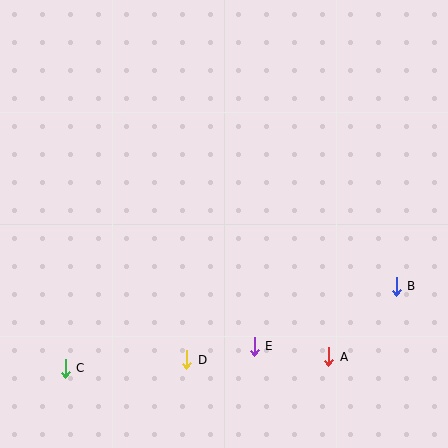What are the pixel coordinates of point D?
Point D is at (187, 360).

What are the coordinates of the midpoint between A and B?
The midpoint between A and B is at (362, 322).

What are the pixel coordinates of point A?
Point A is at (329, 357).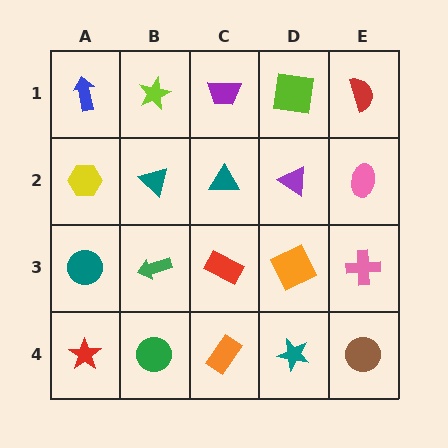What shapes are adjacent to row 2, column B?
A lime star (row 1, column B), a green arrow (row 3, column B), a yellow hexagon (row 2, column A), a teal triangle (row 2, column C).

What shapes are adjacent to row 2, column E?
A red semicircle (row 1, column E), a pink cross (row 3, column E), a purple triangle (row 2, column D).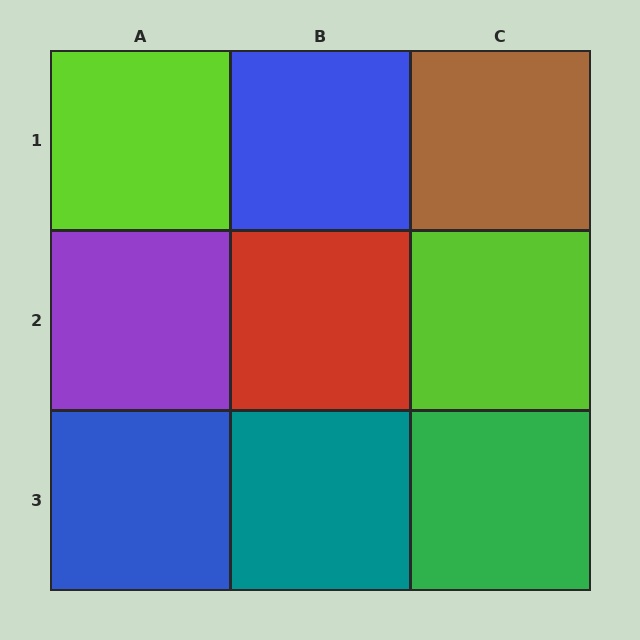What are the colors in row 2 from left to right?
Purple, red, lime.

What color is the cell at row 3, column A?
Blue.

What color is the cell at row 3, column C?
Green.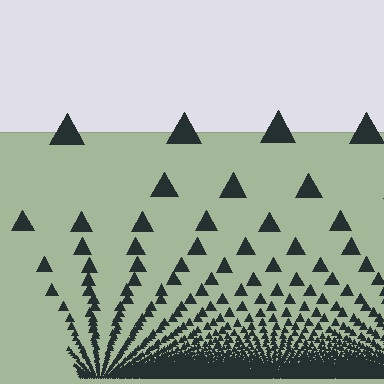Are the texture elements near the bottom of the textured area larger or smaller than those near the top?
Smaller. The gradient is inverted — elements near the bottom are smaller and denser.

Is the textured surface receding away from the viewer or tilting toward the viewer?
The surface appears to tilt toward the viewer. Texture elements get larger and sparser toward the top.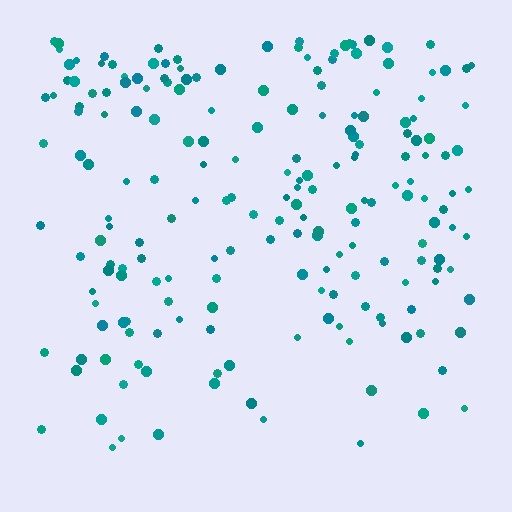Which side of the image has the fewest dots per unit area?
The bottom.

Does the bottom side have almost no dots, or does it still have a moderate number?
Still a moderate number, just noticeably fewer than the top.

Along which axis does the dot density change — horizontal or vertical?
Vertical.